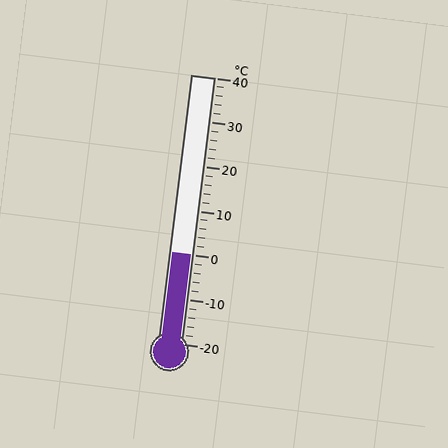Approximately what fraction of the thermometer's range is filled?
The thermometer is filled to approximately 35% of its range.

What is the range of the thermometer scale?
The thermometer scale ranges from -20°C to 40°C.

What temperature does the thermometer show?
The thermometer shows approximately 0°C.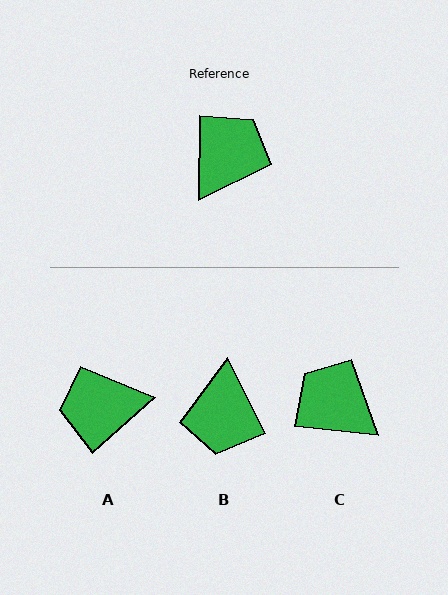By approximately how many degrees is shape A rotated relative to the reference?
Approximately 131 degrees counter-clockwise.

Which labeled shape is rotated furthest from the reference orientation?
B, about 153 degrees away.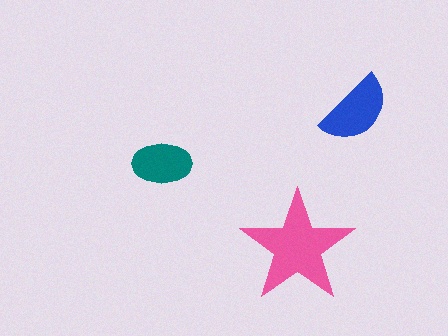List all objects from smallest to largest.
The teal ellipse, the blue semicircle, the pink star.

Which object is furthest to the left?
The teal ellipse is leftmost.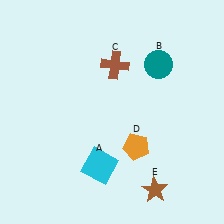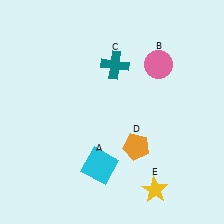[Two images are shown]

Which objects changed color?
B changed from teal to pink. C changed from brown to teal. E changed from brown to yellow.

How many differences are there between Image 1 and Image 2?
There are 3 differences between the two images.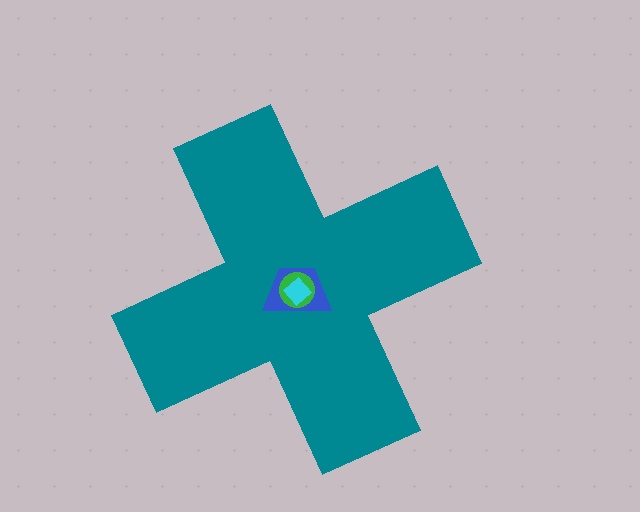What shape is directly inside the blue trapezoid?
The green circle.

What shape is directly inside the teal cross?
The blue trapezoid.